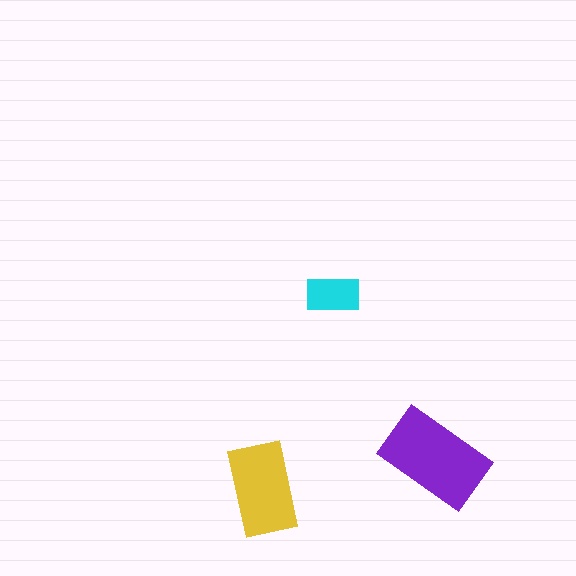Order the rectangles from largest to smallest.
the purple one, the yellow one, the cyan one.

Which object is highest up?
The cyan rectangle is topmost.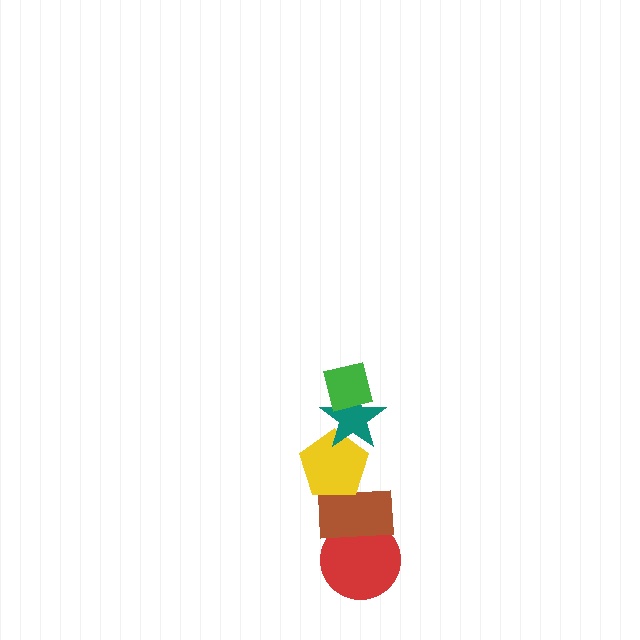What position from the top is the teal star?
The teal star is 2nd from the top.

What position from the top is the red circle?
The red circle is 5th from the top.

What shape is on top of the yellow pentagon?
The teal star is on top of the yellow pentagon.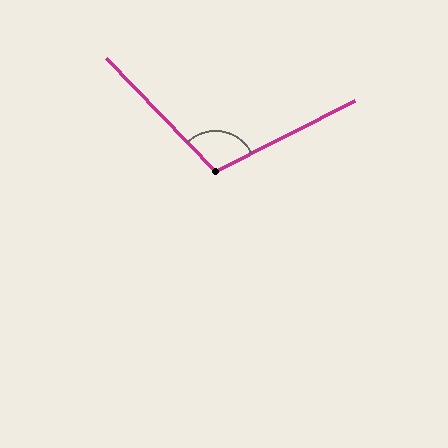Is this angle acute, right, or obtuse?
It is obtuse.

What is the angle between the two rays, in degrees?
Approximately 107 degrees.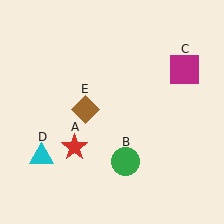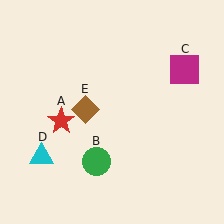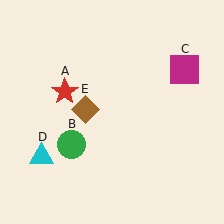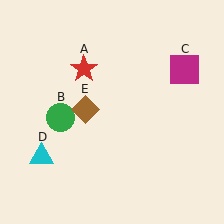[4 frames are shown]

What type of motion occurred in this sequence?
The red star (object A), green circle (object B) rotated clockwise around the center of the scene.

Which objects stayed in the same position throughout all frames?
Magenta square (object C) and cyan triangle (object D) and brown diamond (object E) remained stationary.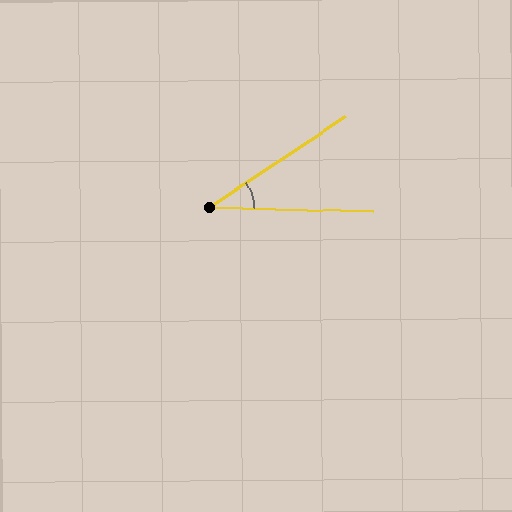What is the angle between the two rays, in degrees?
Approximately 35 degrees.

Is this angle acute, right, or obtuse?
It is acute.